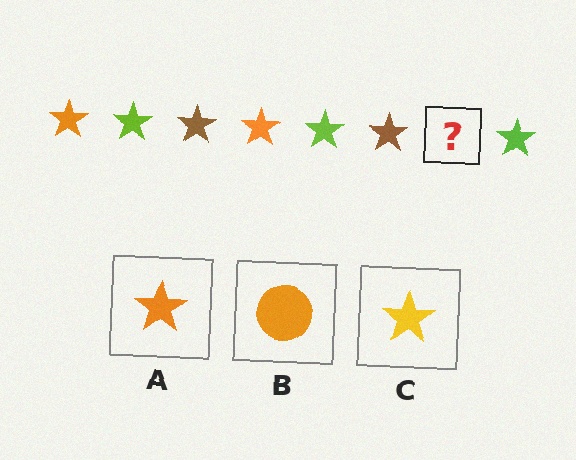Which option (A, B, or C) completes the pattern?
A.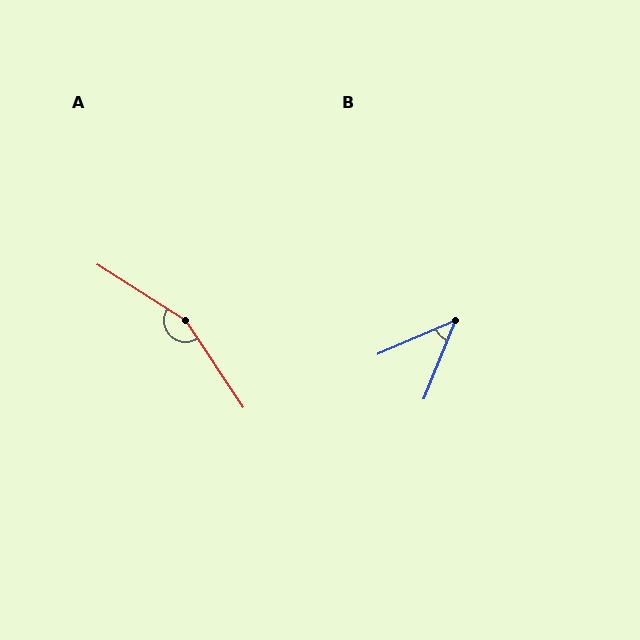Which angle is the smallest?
B, at approximately 45 degrees.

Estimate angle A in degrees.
Approximately 156 degrees.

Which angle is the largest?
A, at approximately 156 degrees.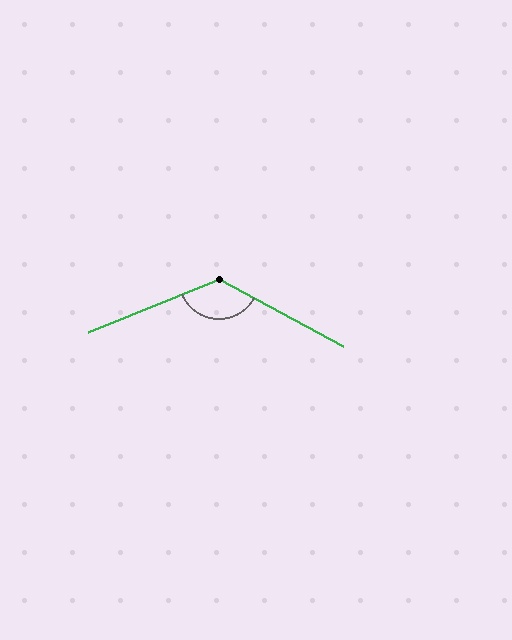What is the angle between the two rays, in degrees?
Approximately 130 degrees.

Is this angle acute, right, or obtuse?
It is obtuse.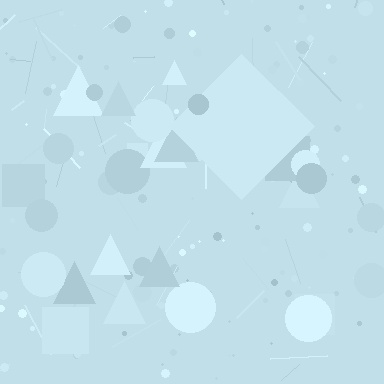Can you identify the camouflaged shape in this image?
The camouflaged shape is a diamond.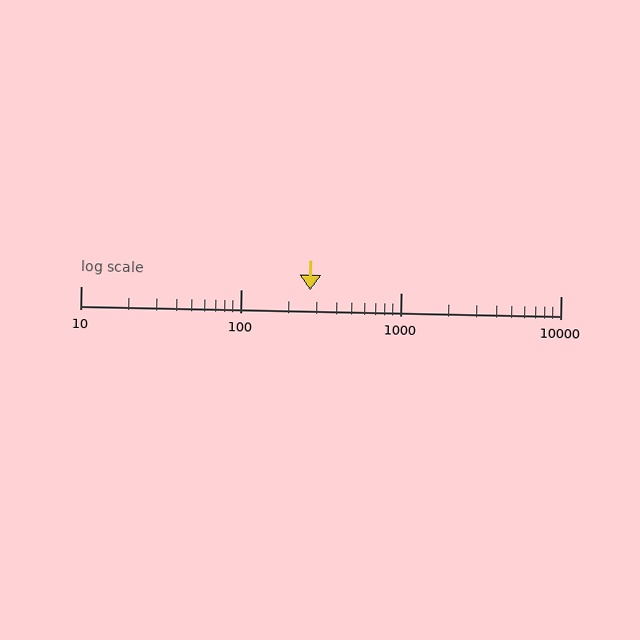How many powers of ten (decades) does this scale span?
The scale spans 3 decades, from 10 to 10000.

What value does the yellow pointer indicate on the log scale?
The pointer indicates approximately 270.